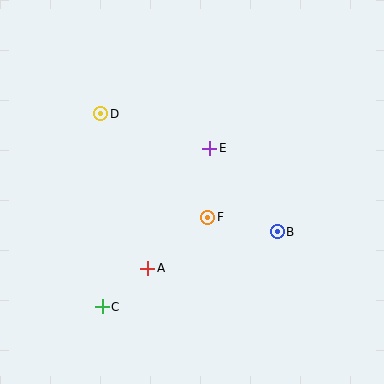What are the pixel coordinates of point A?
Point A is at (148, 268).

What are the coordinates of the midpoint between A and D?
The midpoint between A and D is at (124, 191).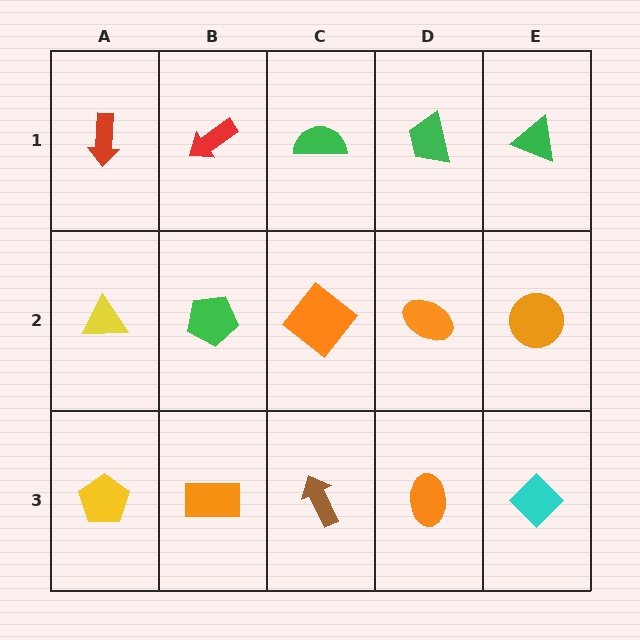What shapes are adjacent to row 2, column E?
A green triangle (row 1, column E), a cyan diamond (row 3, column E), an orange ellipse (row 2, column D).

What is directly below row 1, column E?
An orange circle.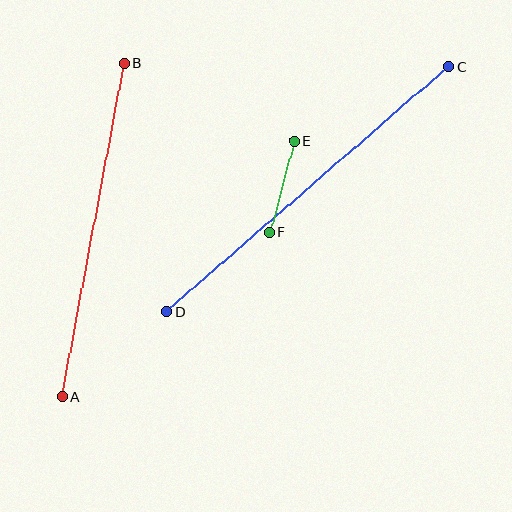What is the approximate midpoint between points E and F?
The midpoint is at approximately (282, 187) pixels.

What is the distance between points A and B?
The distance is approximately 340 pixels.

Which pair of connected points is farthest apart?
Points C and D are farthest apart.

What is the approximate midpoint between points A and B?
The midpoint is at approximately (93, 230) pixels.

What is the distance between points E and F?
The distance is approximately 95 pixels.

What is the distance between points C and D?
The distance is approximately 373 pixels.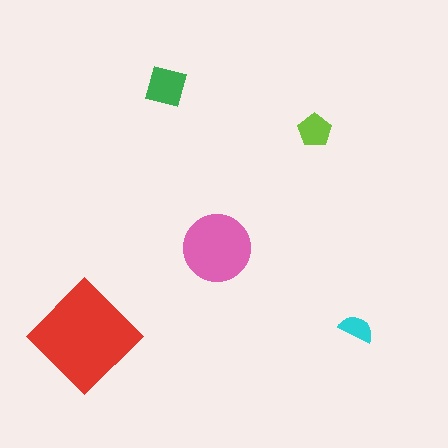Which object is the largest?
The red diamond.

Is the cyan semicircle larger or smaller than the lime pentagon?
Smaller.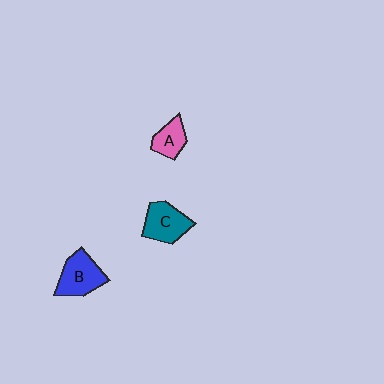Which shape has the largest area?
Shape B (blue).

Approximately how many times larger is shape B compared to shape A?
Approximately 1.6 times.